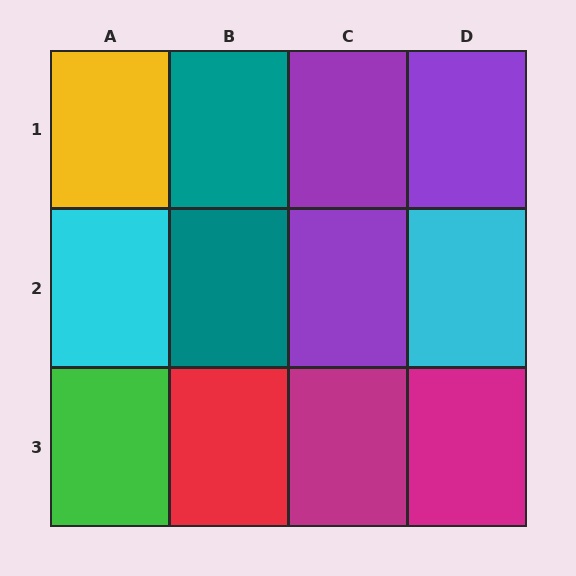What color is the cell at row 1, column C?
Purple.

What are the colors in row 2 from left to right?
Cyan, teal, purple, cyan.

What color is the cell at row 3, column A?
Green.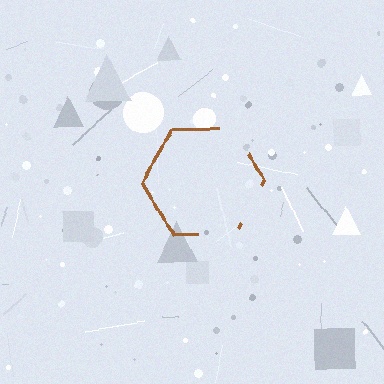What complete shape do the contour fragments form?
The contour fragments form a hexagon.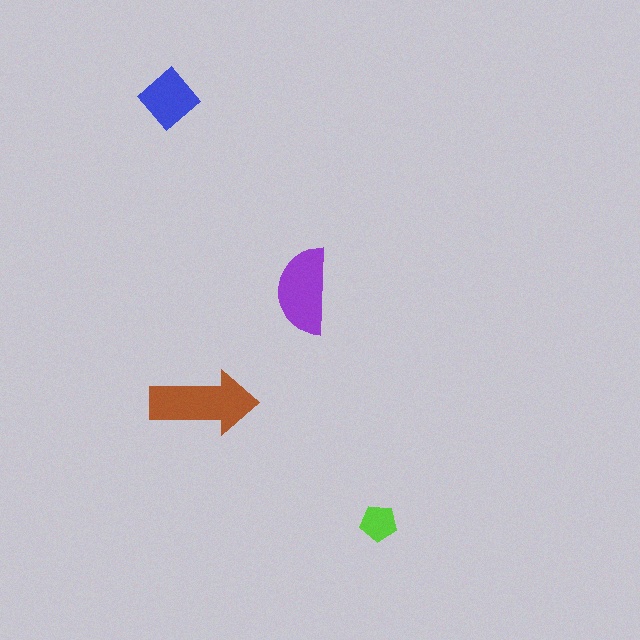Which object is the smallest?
The lime pentagon.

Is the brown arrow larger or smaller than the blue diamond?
Larger.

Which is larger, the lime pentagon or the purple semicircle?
The purple semicircle.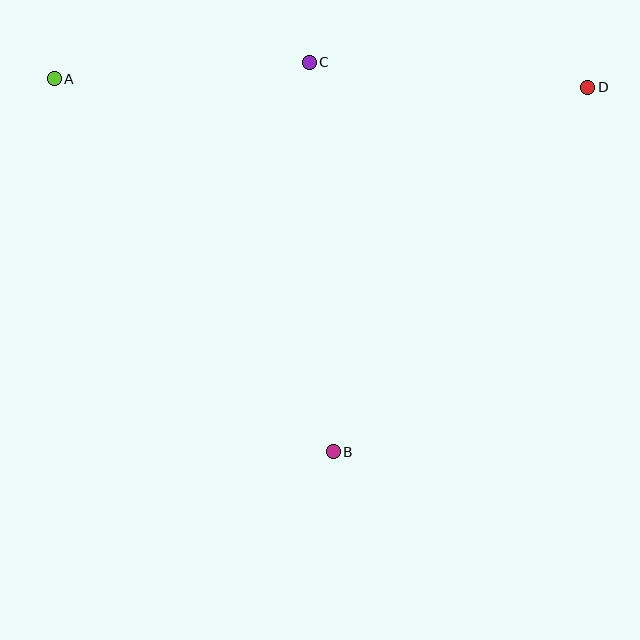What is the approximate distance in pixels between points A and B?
The distance between A and B is approximately 466 pixels.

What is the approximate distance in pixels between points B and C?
The distance between B and C is approximately 390 pixels.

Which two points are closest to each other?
Points A and C are closest to each other.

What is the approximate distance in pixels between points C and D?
The distance between C and D is approximately 279 pixels.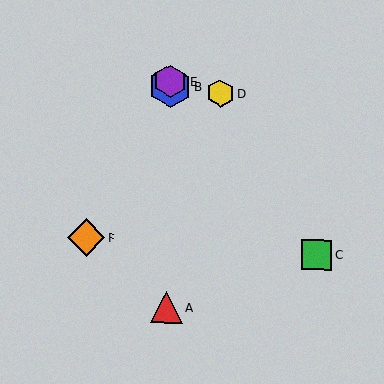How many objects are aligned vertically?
3 objects (A, B, E) are aligned vertically.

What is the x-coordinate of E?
Object E is at x≈170.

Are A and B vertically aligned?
Yes, both are at x≈166.